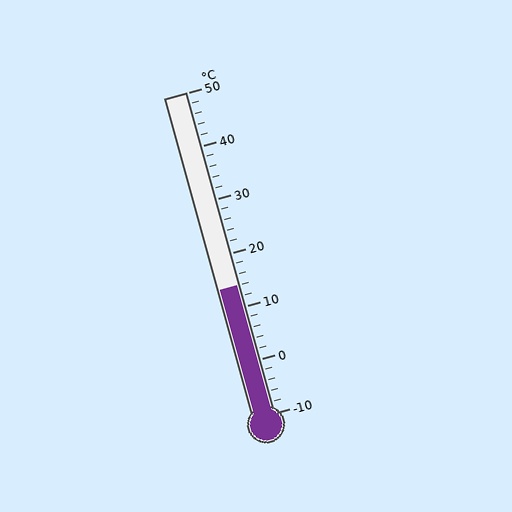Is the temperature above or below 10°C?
The temperature is above 10°C.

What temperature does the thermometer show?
The thermometer shows approximately 14°C.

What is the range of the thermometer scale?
The thermometer scale ranges from -10°C to 50°C.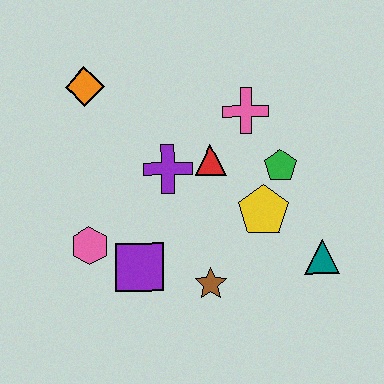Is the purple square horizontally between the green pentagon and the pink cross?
No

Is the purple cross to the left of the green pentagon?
Yes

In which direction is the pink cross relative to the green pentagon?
The pink cross is above the green pentagon.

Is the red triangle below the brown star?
No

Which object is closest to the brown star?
The purple square is closest to the brown star.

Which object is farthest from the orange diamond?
The teal triangle is farthest from the orange diamond.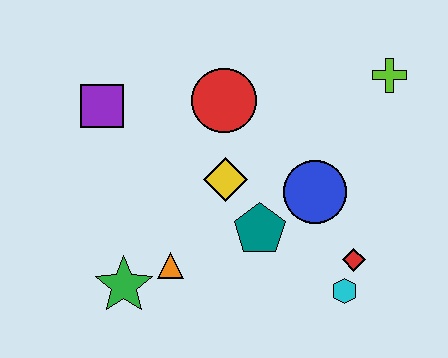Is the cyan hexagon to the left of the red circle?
No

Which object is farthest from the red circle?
The cyan hexagon is farthest from the red circle.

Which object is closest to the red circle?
The yellow diamond is closest to the red circle.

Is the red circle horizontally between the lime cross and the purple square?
Yes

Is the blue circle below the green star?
No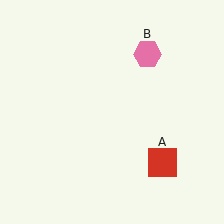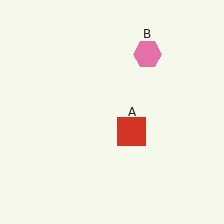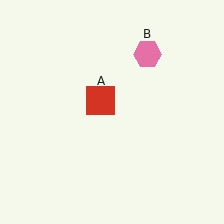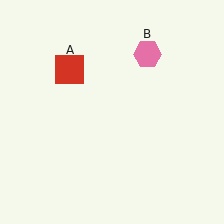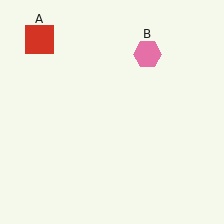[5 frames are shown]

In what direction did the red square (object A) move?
The red square (object A) moved up and to the left.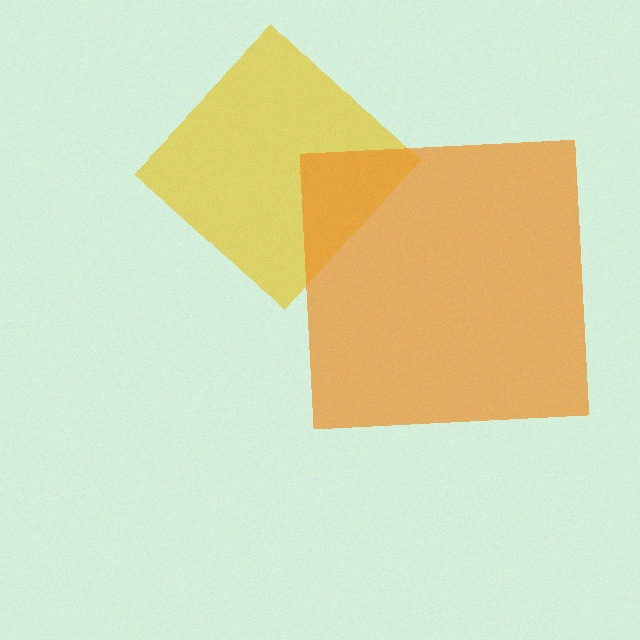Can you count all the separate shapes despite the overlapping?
Yes, there are 2 separate shapes.